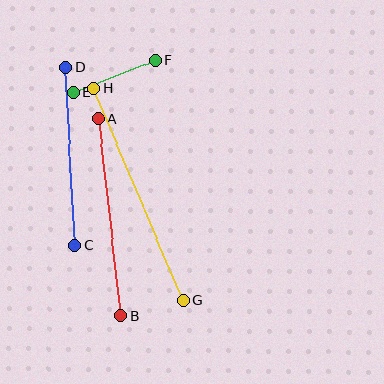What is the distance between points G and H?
The distance is approximately 230 pixels.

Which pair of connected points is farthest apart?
Points G and H are farthest apart.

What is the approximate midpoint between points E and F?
The midpoint is at approximately (114, 76) pixels.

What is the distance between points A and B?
The distance is approximately 199 pixels.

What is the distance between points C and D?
The distance is approximately 178 pixels.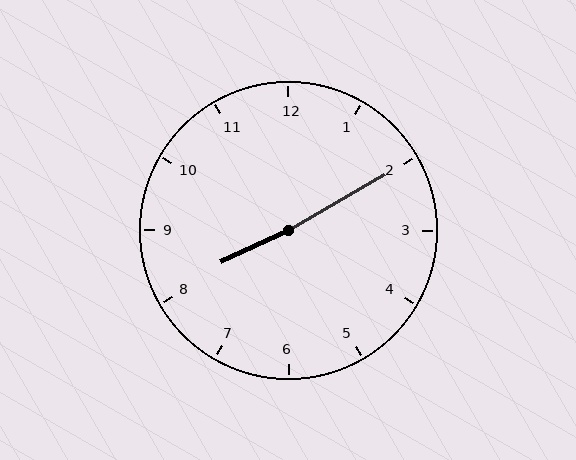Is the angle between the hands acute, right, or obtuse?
It is obtuse.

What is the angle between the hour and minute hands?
Approximately 175 degrees.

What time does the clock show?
8:10.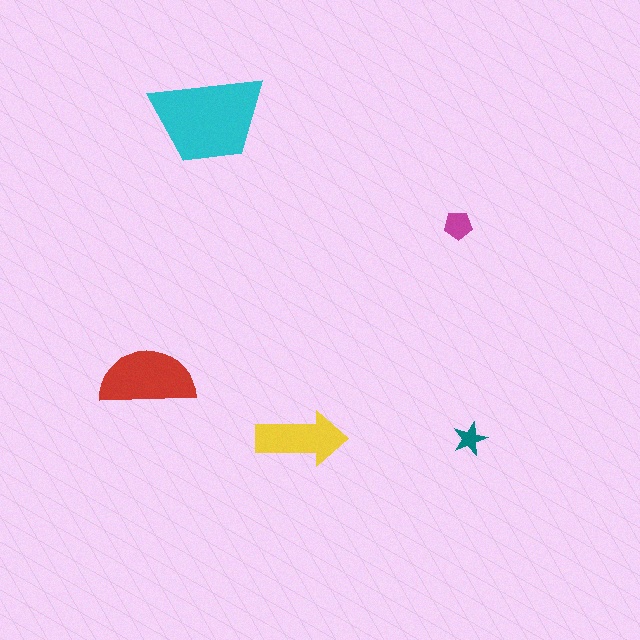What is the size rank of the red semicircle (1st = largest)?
2nd.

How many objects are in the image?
There are 5 objects in the image.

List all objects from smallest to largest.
The teal star, the magenta pentagon, the yellow arrow, the red semicircle, the cyan trapezoid.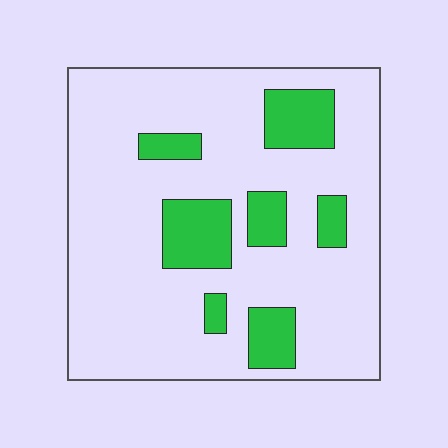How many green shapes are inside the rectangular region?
7.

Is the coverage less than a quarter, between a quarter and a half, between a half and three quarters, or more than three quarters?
Less than a quarter.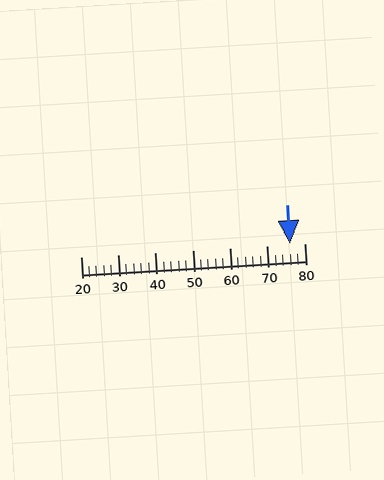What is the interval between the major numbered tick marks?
The major tick marks are spaced 10 units apart.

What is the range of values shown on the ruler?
The ruler shows values from 20 to 80.